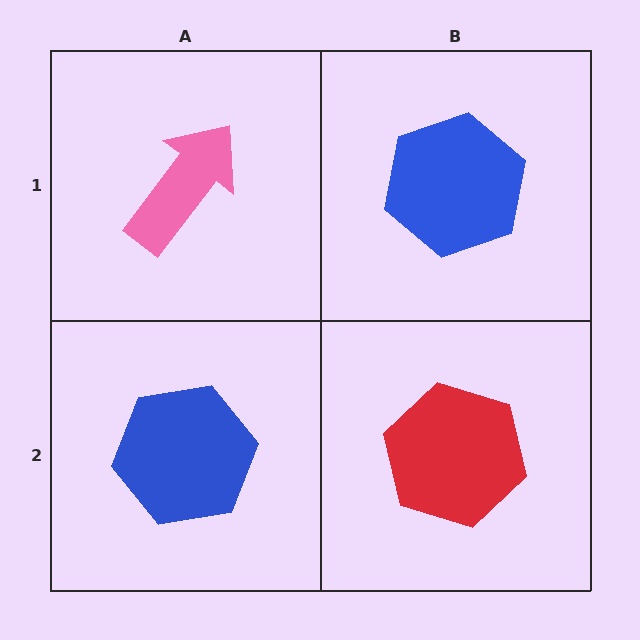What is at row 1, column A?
A pink arrow.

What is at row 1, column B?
A blue hexagon.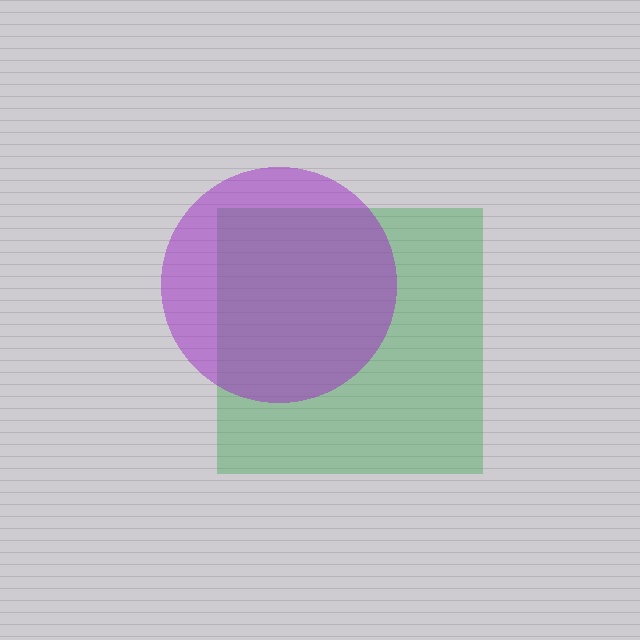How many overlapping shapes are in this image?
There are 2 overlapping shapes in the image.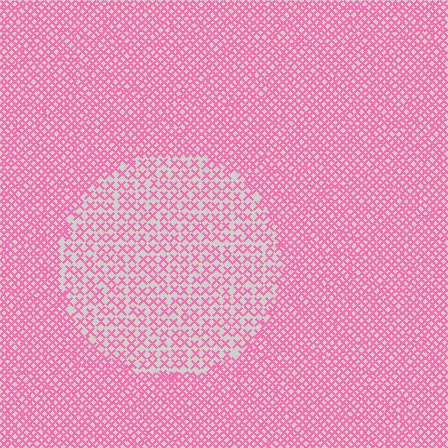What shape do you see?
I see a circle.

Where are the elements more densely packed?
The elements are more densely packed outside the circle boundary.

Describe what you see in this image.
The image contains small pink elements arranged at two different densities. A circle-shaped region is visible where the elements are less densely packed than the surrounding area.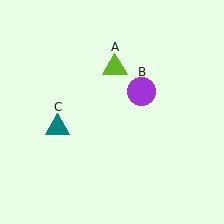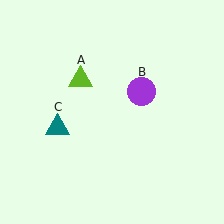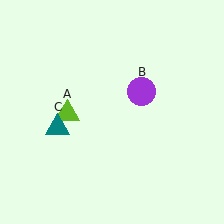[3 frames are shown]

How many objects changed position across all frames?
1 object changed position: lime triangle (object A).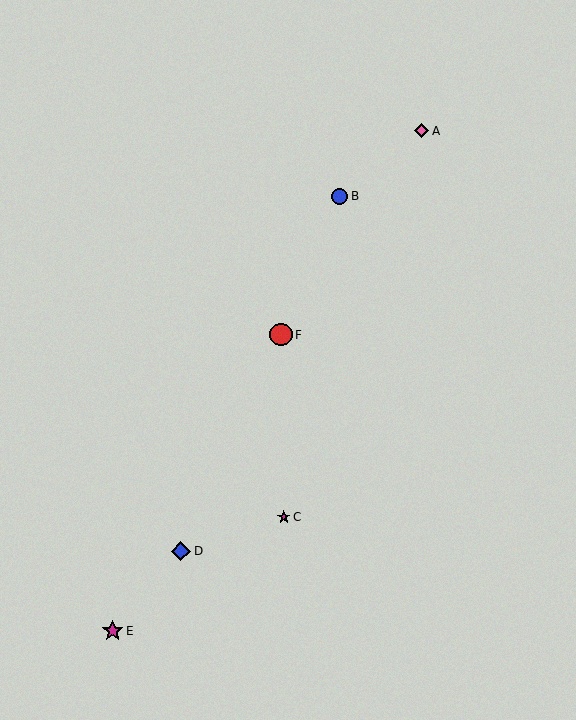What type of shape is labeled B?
Shape B is a blue circle.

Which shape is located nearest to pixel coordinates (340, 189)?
The blue circle (labeled B) at (339, 196) is nearest to that location.